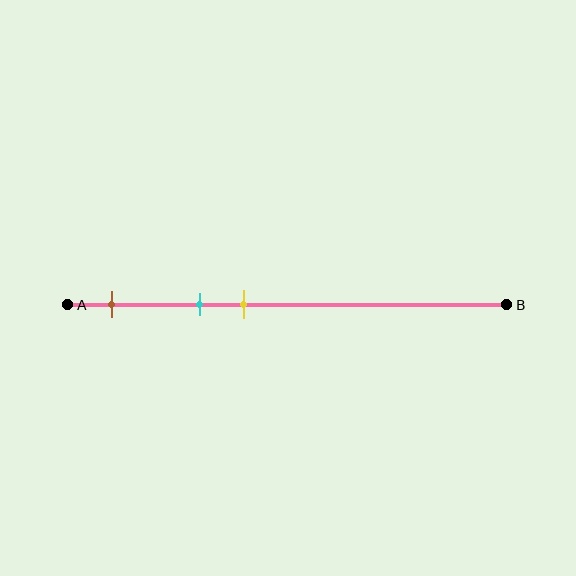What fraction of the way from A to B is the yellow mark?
The yellow mark is approximately 40% (0.4) of the way from A to B.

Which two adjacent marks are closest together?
The cyan and yellow marks are the closest adjacent pair.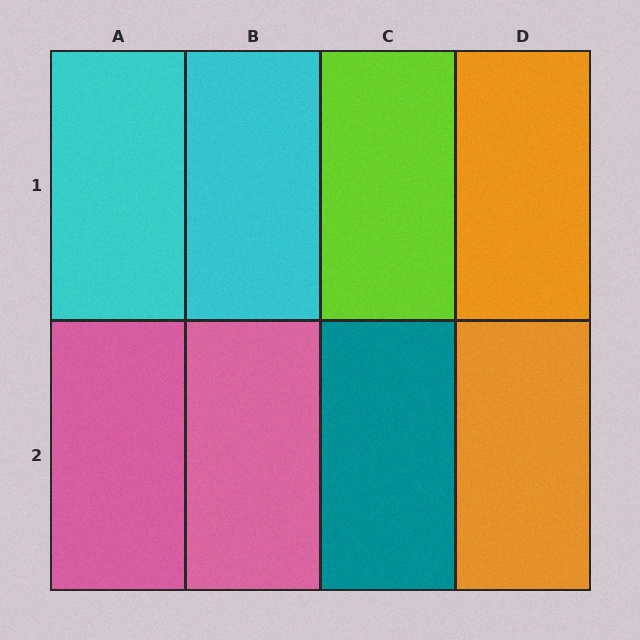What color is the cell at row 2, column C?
Teal.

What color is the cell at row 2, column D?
Orange.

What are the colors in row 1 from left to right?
Cyan, cyan, lime, orange.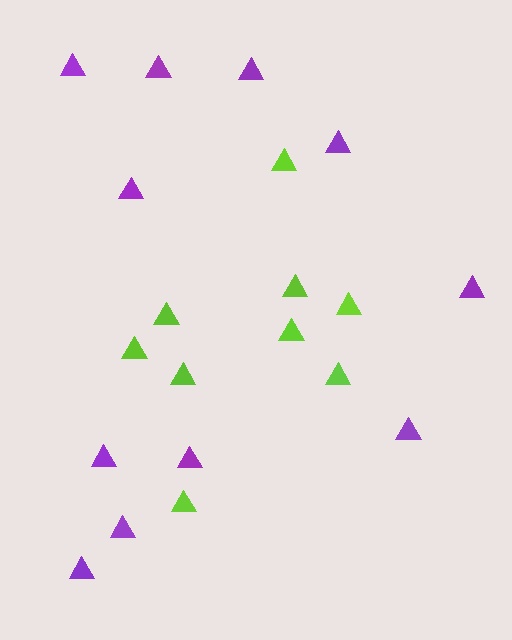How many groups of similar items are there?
There are 2 groups: one group of lime triangles (9) and one group of purple triangles (11).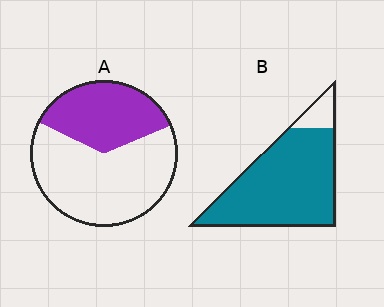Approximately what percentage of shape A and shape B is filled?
A is approximately 35% and B is approximately 90%.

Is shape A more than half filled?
No.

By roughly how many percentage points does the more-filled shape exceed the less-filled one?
By roughly 55 percentage points (B over A).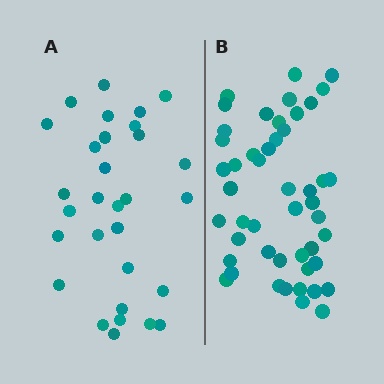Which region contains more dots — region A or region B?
Region B (the right region) has more dots.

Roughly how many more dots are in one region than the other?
Region B has approximately 20 more dots than region A.